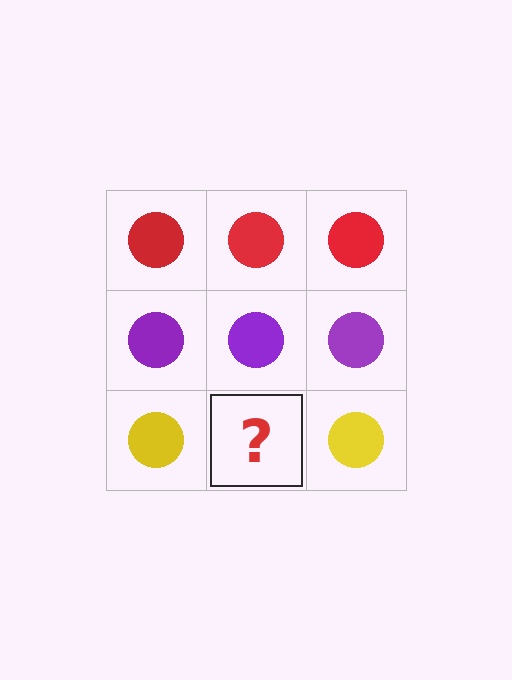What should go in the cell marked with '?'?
The missing cell should contain a yellow circle.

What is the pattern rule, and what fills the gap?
The rule is that each row has a consistent color. The gap should be filled with a yellow circle.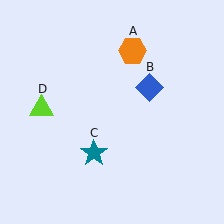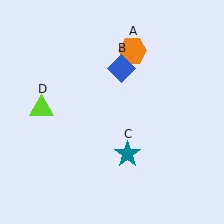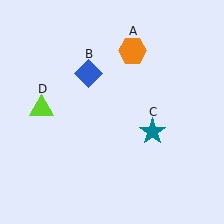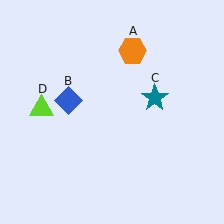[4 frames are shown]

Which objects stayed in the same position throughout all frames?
Orange hexagon (object A) and lime triangle (object D) remained stationary.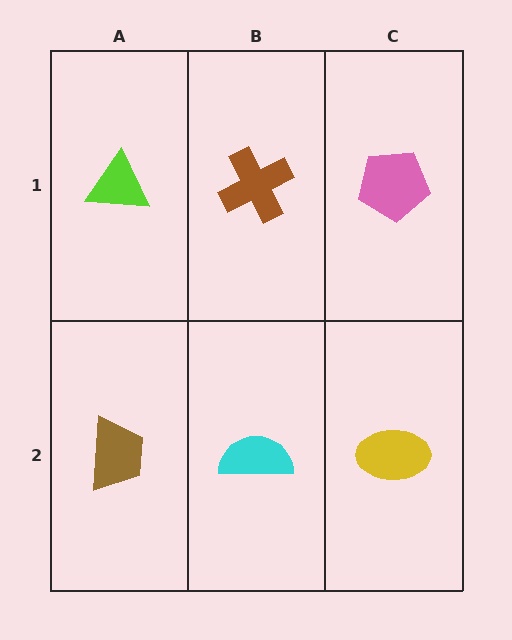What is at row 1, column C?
A pink pentagon.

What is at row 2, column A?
A brown trapezoid.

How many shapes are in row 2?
3 shapes.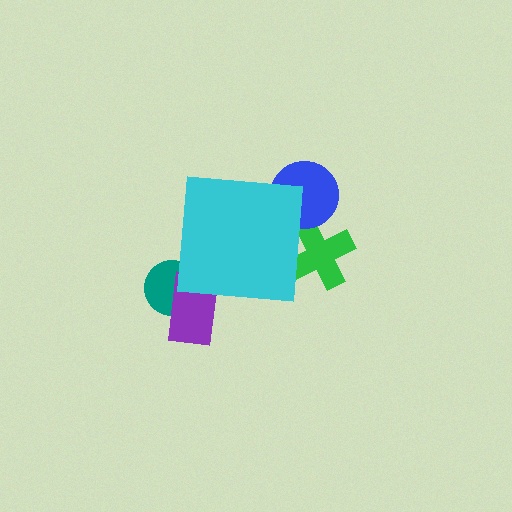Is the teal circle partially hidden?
Yes, the teal circle is partially hidden behind the cyan square.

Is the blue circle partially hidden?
Yes, the blue circle is partially hidden behind the cyan square.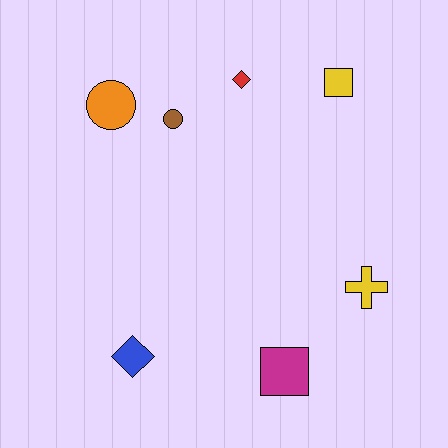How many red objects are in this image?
There is 1 red object.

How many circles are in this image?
There are 2 circles.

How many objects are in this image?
There are 7 objects.